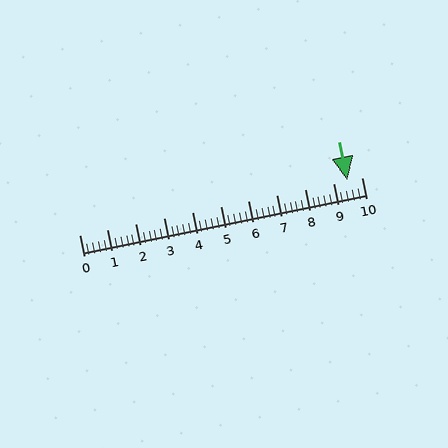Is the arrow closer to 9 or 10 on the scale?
The arrow is closer to 10.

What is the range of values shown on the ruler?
The ruler shows values from 0 to 10.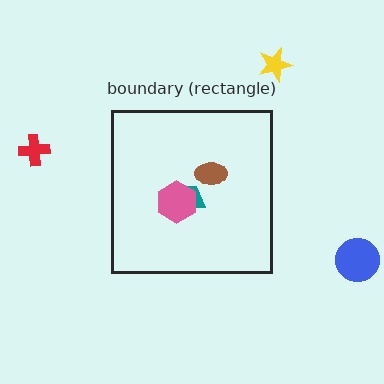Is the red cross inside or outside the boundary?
Outside.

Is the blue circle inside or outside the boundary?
Outside.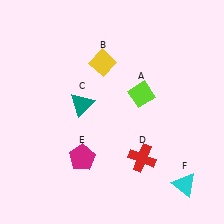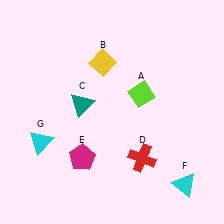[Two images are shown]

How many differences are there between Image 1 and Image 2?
There is 1 difference between the two images.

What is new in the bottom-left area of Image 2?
A cyan triangle (G) was added in the bottom-left area of Image 2.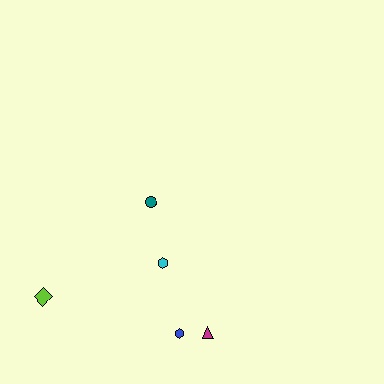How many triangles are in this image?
There is 1 triangle.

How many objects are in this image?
There are 5 objects.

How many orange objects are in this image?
There are no orange objects.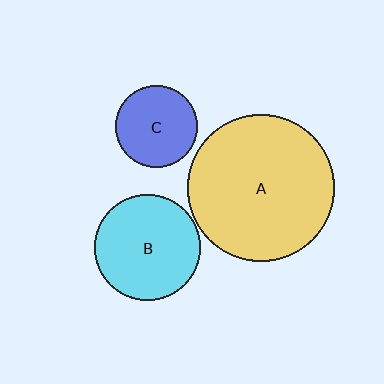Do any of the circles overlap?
No, none of the circles overlap.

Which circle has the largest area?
Circle A (yellow).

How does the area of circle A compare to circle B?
Approximately 1.9 times.